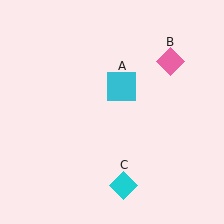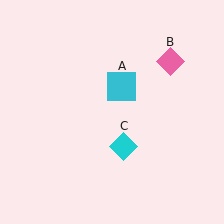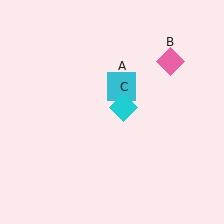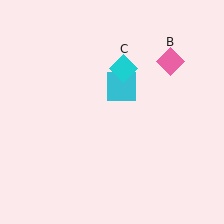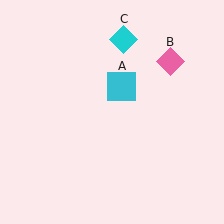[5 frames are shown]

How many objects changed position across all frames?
1 object changed position: cyan diamond (object C).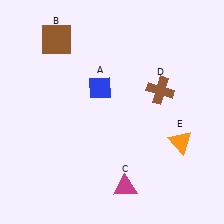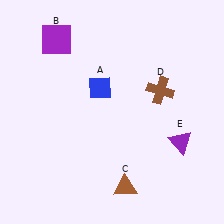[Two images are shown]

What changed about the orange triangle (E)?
In Image 1, E is orange. In Image 2, it changed to purple.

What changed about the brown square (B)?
In Image 1, B is brown. In Image 2, it changed to purple.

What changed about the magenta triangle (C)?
In Image 1, C is magenta. In Image 2, it changed to brown.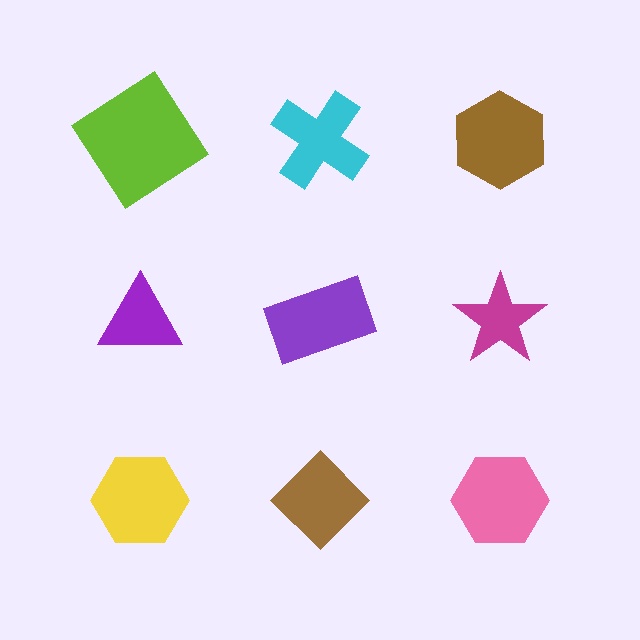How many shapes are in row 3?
3 shapes.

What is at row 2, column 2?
A purple rectangle.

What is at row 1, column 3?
A brown hexagon.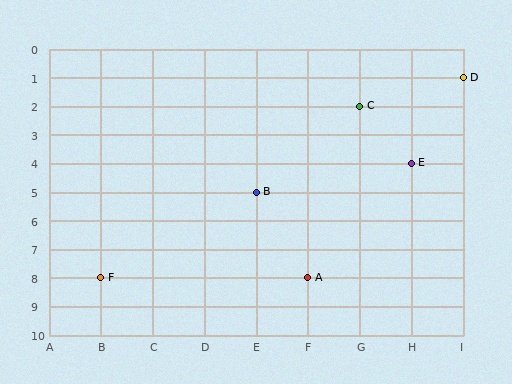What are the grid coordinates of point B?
Point B is at grid coordinates (E, 5).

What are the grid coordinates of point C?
Point C is at grid coordinates (G, 2).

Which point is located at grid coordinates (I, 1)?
Point D is at (I, 1).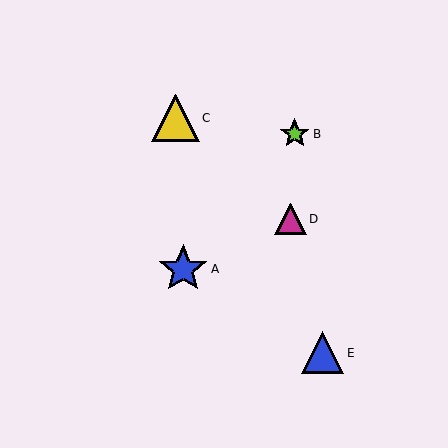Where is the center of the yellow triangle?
The center of the yellow triangle is at (175, 118).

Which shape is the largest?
The blue star (labeled A) is the largest.